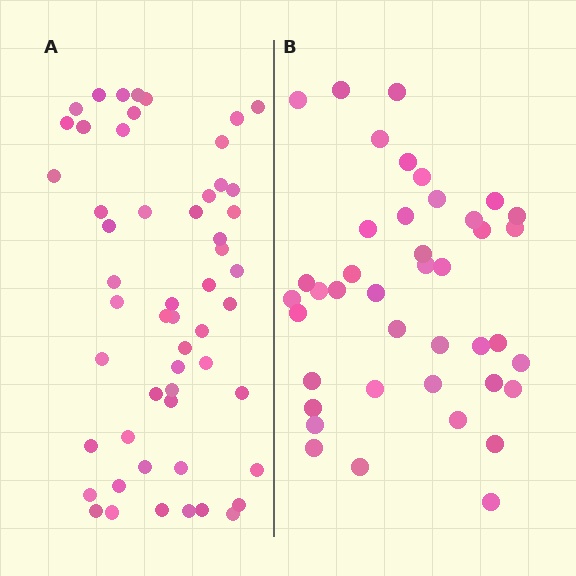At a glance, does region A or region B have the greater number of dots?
Region A (the left region) has more dots.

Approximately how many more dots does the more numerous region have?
Region A has approximately 15 more dots than region B.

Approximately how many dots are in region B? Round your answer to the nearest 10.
About 40 dots. (The exact count is 41, which rounds to 40.)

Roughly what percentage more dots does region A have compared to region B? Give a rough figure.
About 30% more.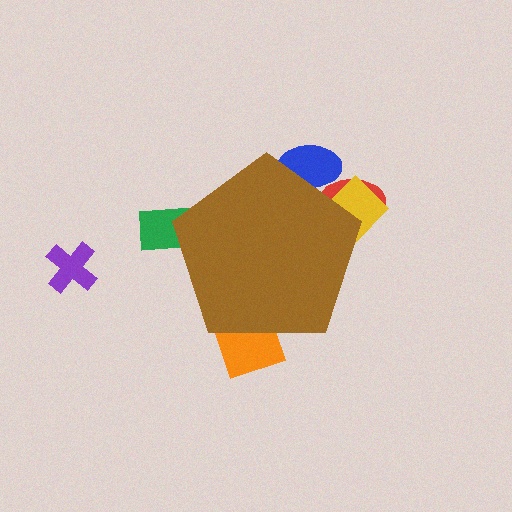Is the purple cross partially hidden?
No, the purple cross is fully visible.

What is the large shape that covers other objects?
A brown pentagon.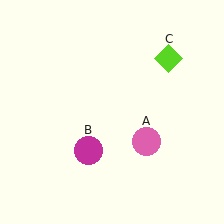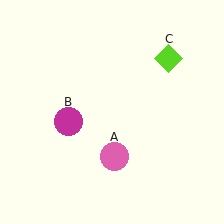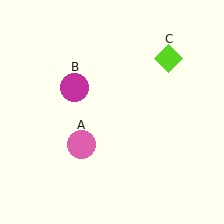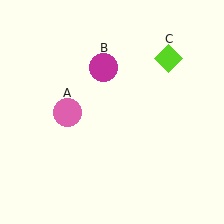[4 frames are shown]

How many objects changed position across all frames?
2 objects changed position: pink circle (object A), magenta circle (object B).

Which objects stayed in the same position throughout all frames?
Lime diamond (object C) remained stationary.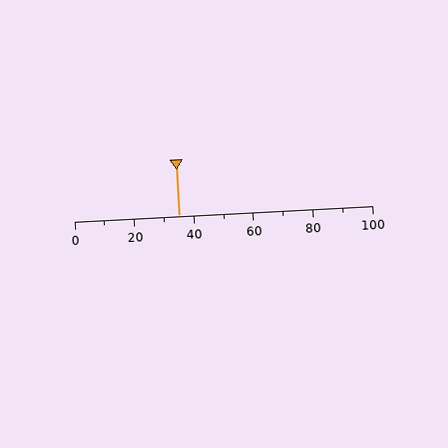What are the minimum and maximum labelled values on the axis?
The axis runs from 0 to 100.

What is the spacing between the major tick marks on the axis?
The major ticks are spaced 20 apart.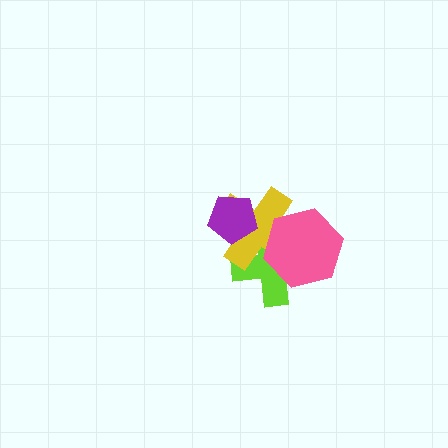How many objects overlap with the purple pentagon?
1 object overlaps with the purple pentagon.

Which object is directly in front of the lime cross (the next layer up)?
The yellow cross is directly in front of the lime cross.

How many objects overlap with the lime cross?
2 objects overlap with the lime cross.